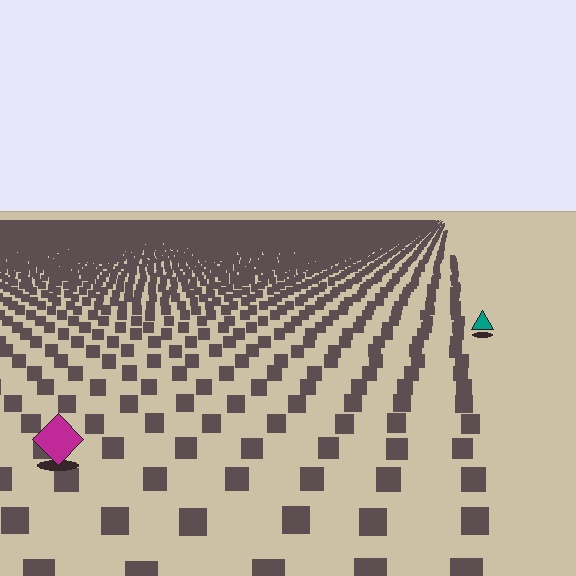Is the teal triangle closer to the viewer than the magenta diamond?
No. The magenta diamond is closer — you can tell from the texture gradient: the ground texture is coarser near it.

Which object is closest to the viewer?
The magenta diamond is closest. The texture marks near it are larger and more spread out.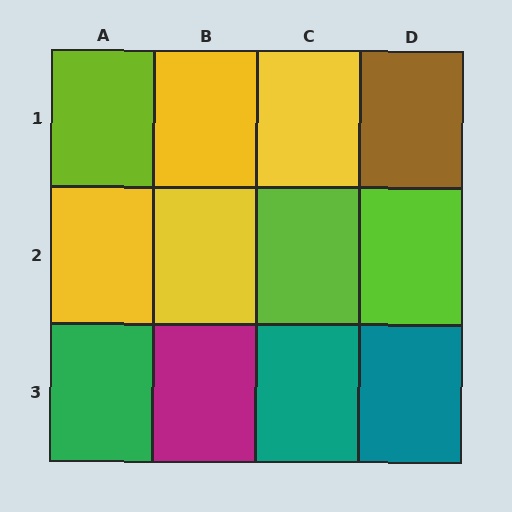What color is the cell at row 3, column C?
Teal.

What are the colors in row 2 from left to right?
Yellow, yellow, lime, lime.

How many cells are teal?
2 cells are teal.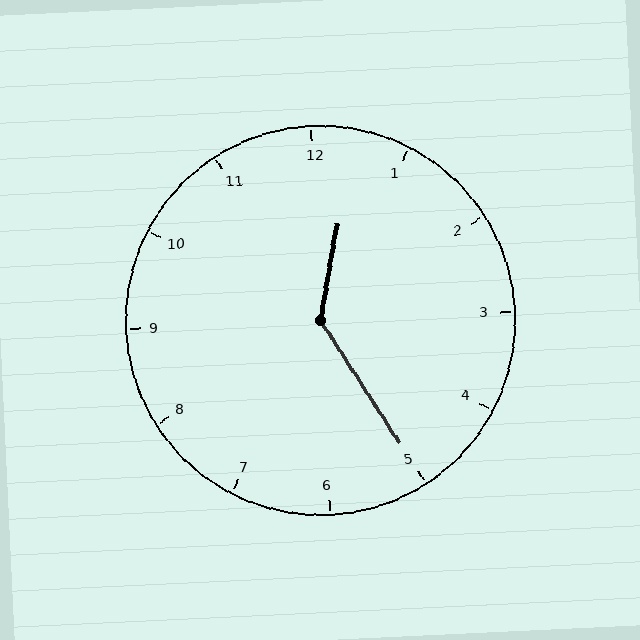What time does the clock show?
12:25.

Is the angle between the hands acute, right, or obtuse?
It is obtuse.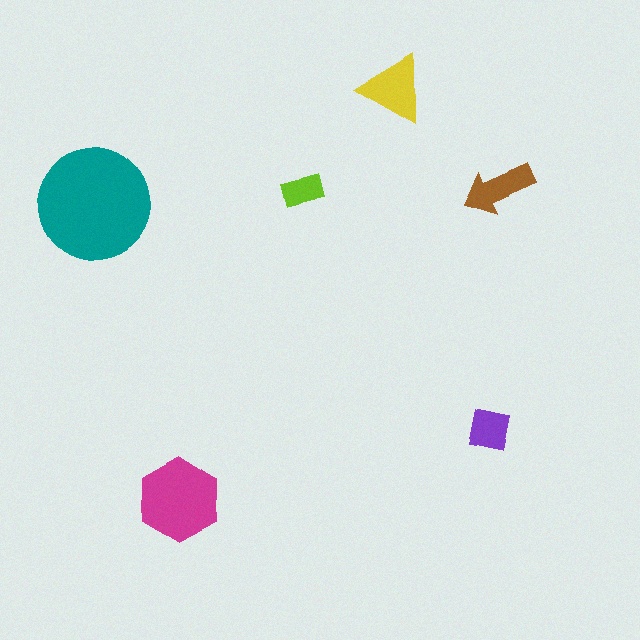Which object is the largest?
The teal circle.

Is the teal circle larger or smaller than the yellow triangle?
Larger.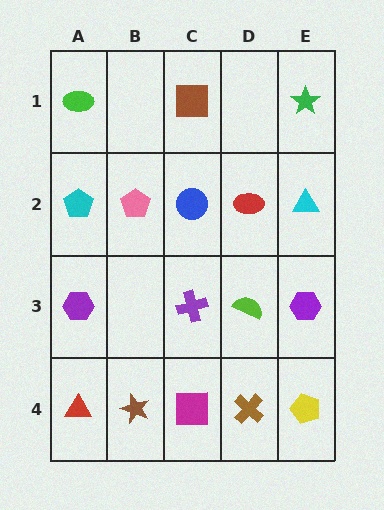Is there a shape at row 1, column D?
No, that cell is empty.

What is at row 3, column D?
A lime semicircle.